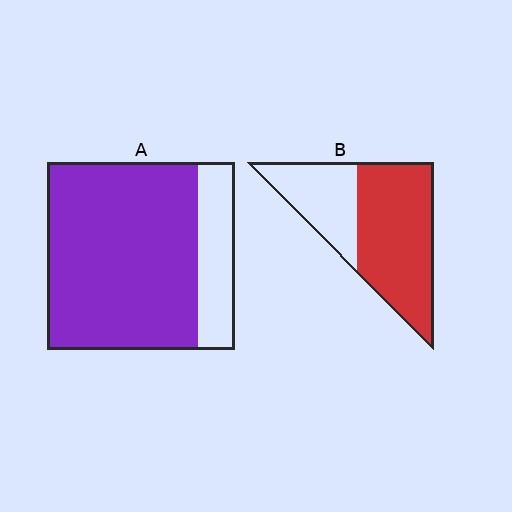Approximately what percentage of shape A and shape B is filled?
A is approximately 80% and B is approximately 65%.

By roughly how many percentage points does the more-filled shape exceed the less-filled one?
By roughly 15 percentage points (A over B).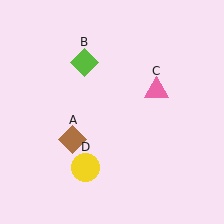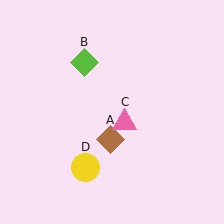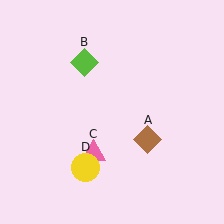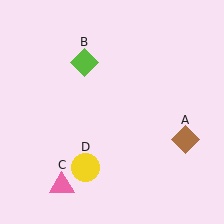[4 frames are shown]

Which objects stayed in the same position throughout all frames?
Lime diamond (object B) and yellow circle (object D) remained stationary.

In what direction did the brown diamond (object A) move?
The brown diamond (object A) moved right.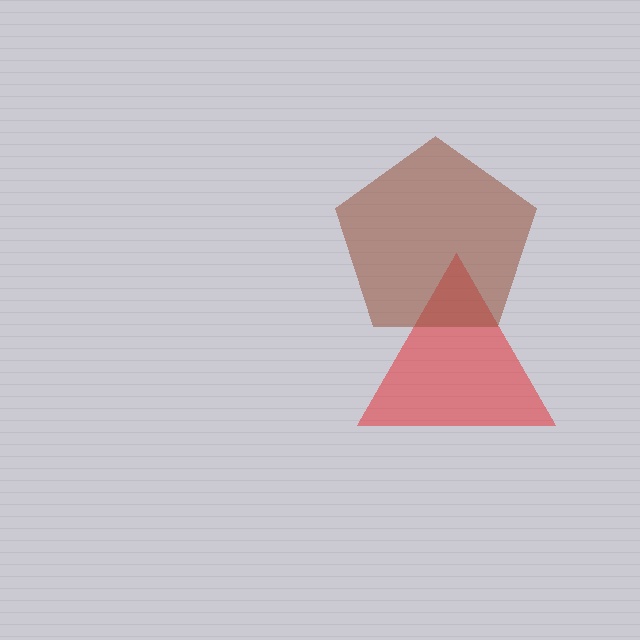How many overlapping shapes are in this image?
There are 2 overlapping shapes in the image.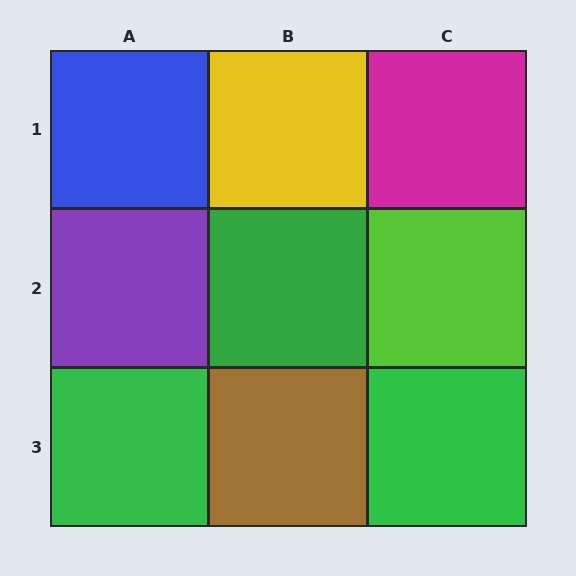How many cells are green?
3 cells are green.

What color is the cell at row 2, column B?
Green.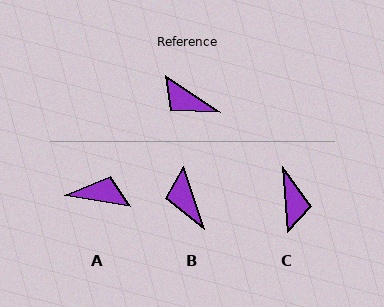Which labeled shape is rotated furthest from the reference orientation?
A, about 155 degrees away.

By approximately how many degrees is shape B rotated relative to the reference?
Approximately 37 degrees clockwise.